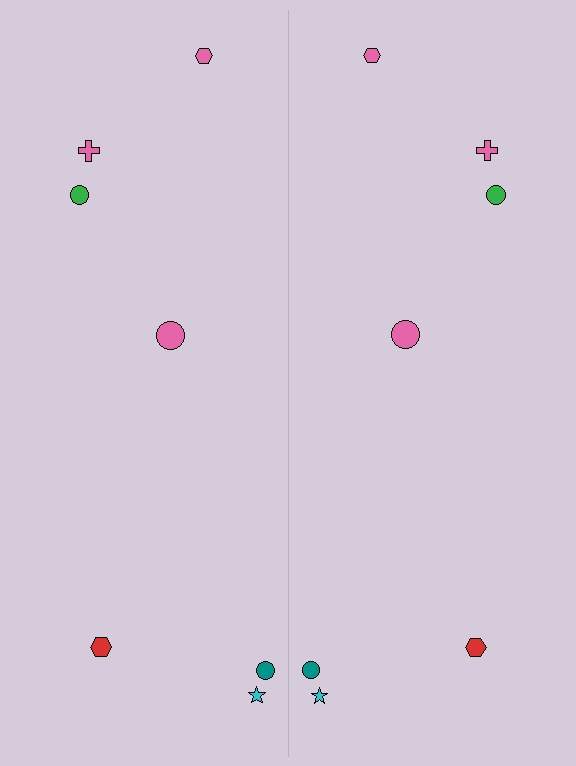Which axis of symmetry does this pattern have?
The pattern has a vertical axis of symmetry running through the center of the image.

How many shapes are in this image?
There are 14 shapes in this image.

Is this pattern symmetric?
Yes, this pattern has bilateral (reflection) symmetry.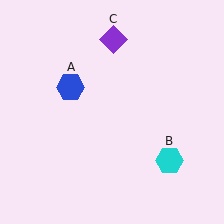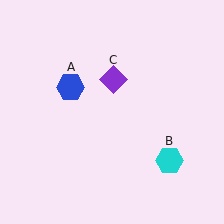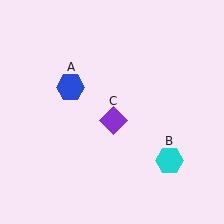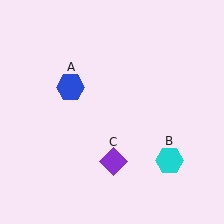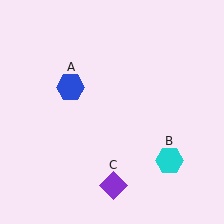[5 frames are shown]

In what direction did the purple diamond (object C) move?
The purple diamond (object C) moved down.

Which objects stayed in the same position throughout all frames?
Blue hexagon (object A) and cyan hexagon (object B) remained stationary.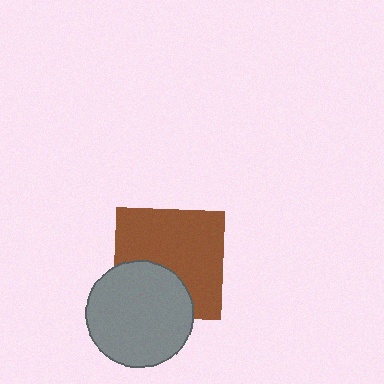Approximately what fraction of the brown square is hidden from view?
Roughly 34% of the brown square is hidden behind the gray circle.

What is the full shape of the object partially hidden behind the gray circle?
The partially hidden object is a brown square.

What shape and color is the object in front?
The object in front is a gray circle.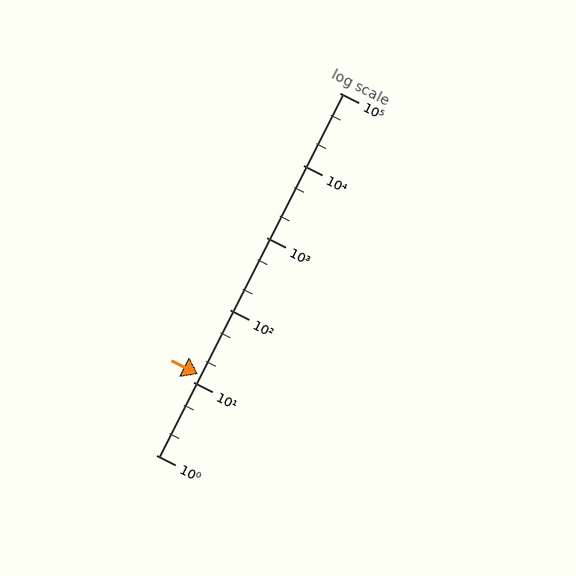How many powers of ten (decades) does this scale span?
The scale spans 5 decades, from 1 to 100000.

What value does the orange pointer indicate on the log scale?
The pointer indicates approximately 13.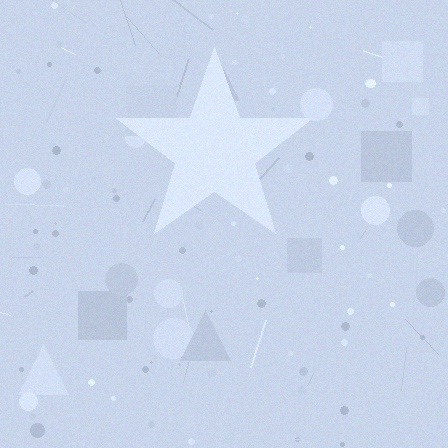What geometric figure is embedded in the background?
A star is embedded in the background.